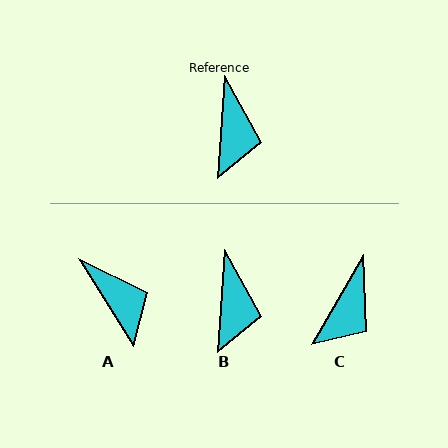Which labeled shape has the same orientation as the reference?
B.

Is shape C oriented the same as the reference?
No, it is off by about 26 degrees.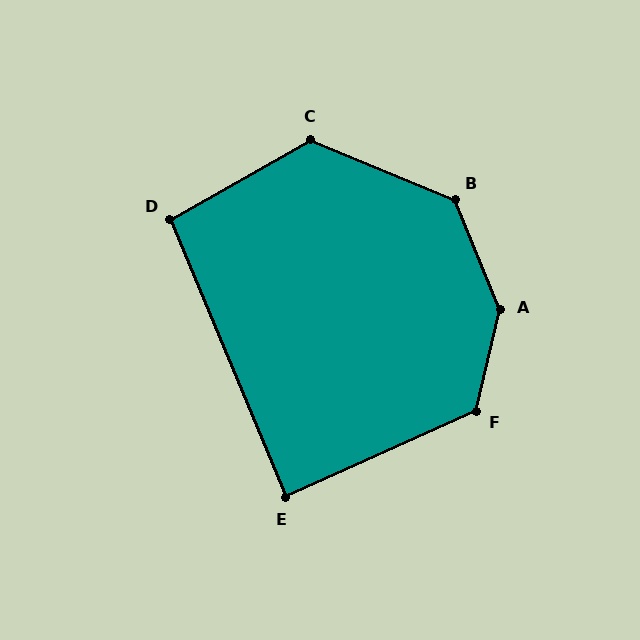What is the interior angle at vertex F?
Approximately 128 degrees (obtuse).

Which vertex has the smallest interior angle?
E, at approximately 88 degrees.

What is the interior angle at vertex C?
Approximately 128 degrees (obtuse).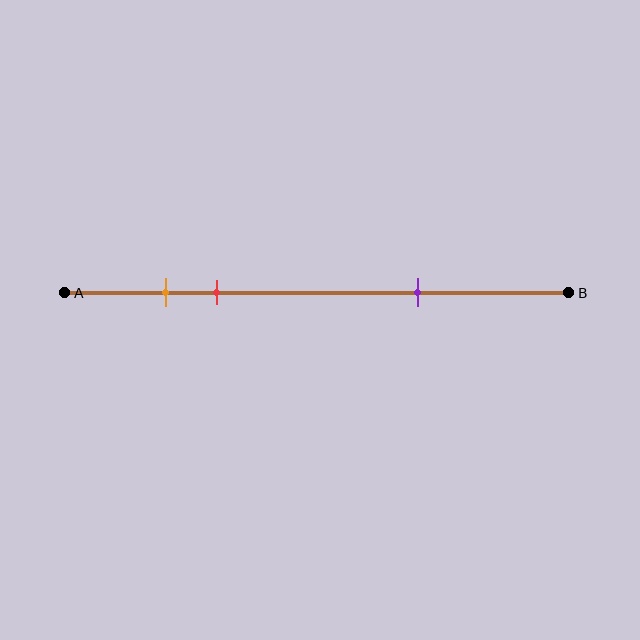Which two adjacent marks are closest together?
The orange and red marks are the closest adjacent pair.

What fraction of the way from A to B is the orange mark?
The orange mark is approximately 20% (0.2) of the way from A to B.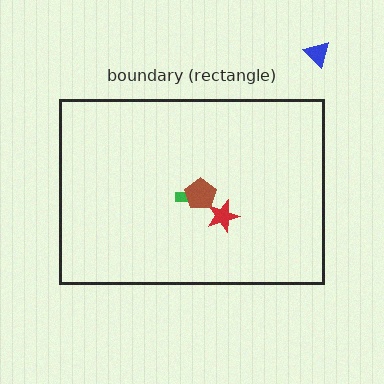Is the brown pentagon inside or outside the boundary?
Inside.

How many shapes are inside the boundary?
3 inside, 1 outside.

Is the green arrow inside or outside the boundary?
Inside.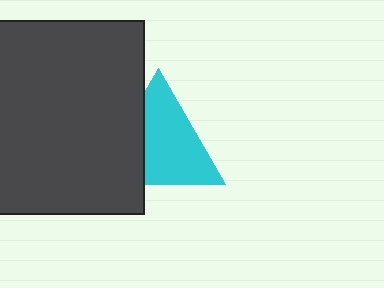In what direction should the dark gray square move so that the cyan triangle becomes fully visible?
The dark gray square should move left. That is the shortest direction to clear the overlap and leave the cyan triangle fully visible.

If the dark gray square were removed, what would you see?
You would see the complete cyan triangle.